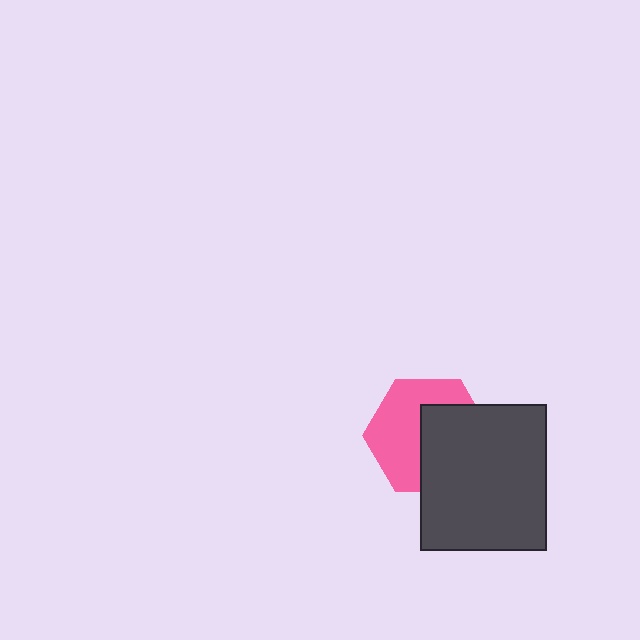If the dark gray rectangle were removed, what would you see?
You would see the complete pink hexagon.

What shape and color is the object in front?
The object in front is a dark gray rectangle.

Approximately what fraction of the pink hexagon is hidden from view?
Roughly 48% of the pink hexagon is hidden behind the dark gray rectangle.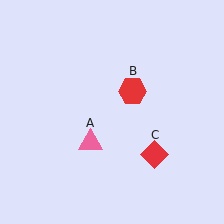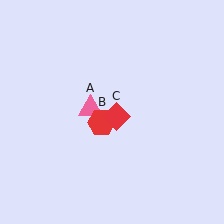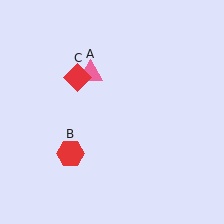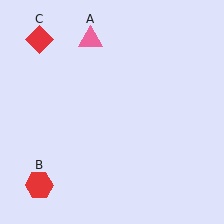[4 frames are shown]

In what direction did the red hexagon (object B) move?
The red hexagon (object B) moved down and to the left.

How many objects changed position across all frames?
3 objects changed position: pink triangle (object A), red hexagon (object B), red diamond (object C).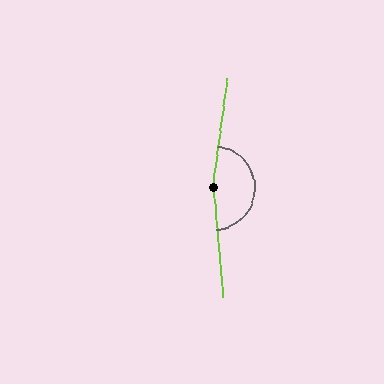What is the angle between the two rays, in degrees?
Approximately 167 degrees.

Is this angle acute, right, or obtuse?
It is obtuse.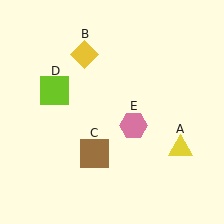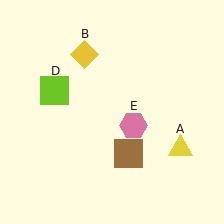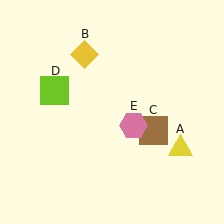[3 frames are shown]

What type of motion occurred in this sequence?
The brown square (object C) rotated counterclockwise around the center of the scene.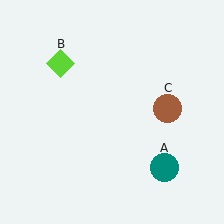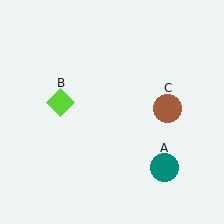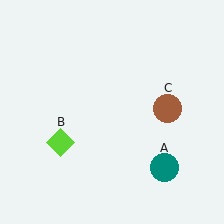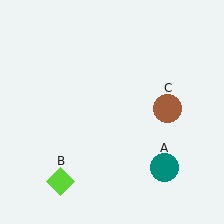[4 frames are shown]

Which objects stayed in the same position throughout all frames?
Teal circle (object A) and brown circle (object C) remained stationary.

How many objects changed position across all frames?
1 object changed position: lime diamond (object B).